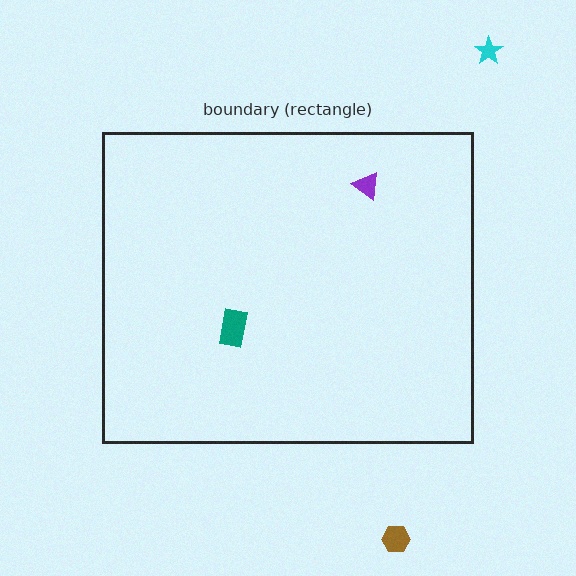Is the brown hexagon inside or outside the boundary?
Outside.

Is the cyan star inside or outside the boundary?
Outside.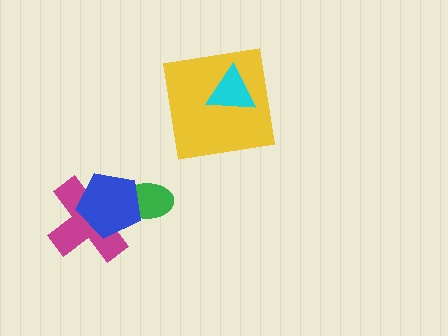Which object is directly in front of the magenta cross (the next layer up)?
The green ellipse is directly in front of the magenta cross.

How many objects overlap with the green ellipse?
2 objects overlap with the green ellipse.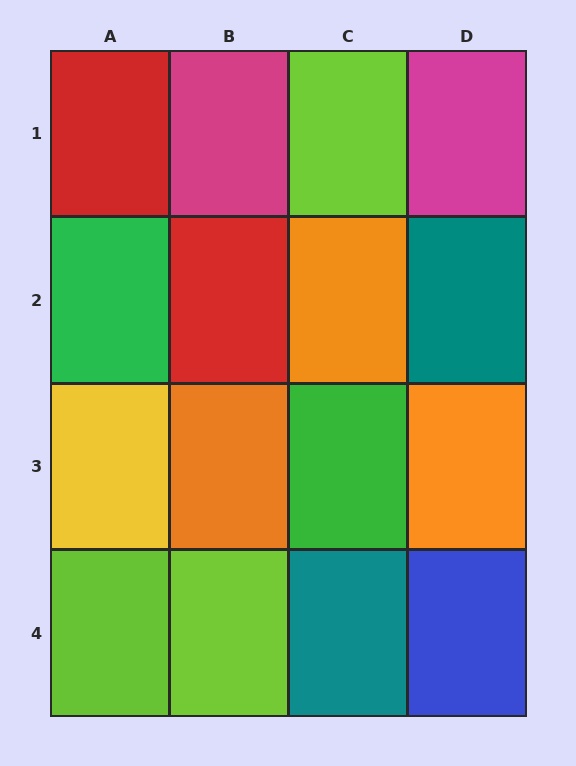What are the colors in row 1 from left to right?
Red, magenta, lime, magenta.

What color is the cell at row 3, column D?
Orange.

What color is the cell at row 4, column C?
Teal.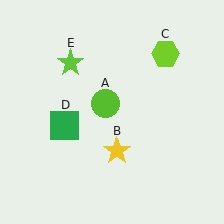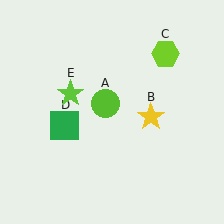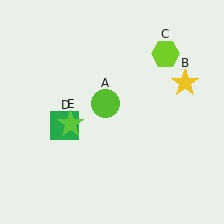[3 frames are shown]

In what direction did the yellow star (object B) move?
The yellow star (object B) moved up and to the right.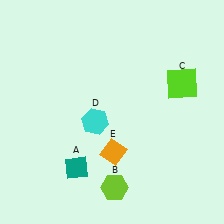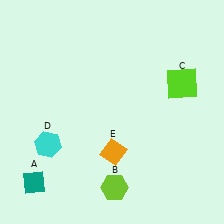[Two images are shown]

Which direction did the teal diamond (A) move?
The teal diamond (A) moved left.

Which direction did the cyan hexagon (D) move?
The cyan hexagon (D) moved left.